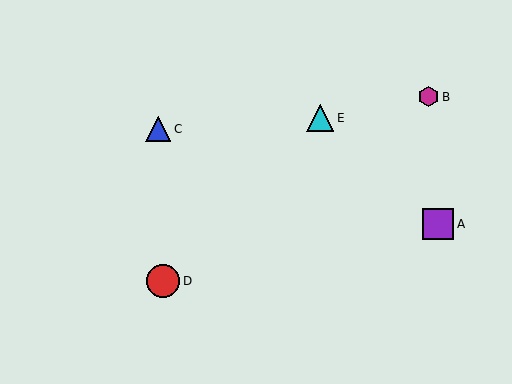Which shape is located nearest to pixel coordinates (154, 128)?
The blue triangle (labeled C) at (158, 129) is nearest to that location.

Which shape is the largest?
The red circle (labeled D) is the largest.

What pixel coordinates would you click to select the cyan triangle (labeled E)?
Click at (320, 118) to select the cyan triangle E.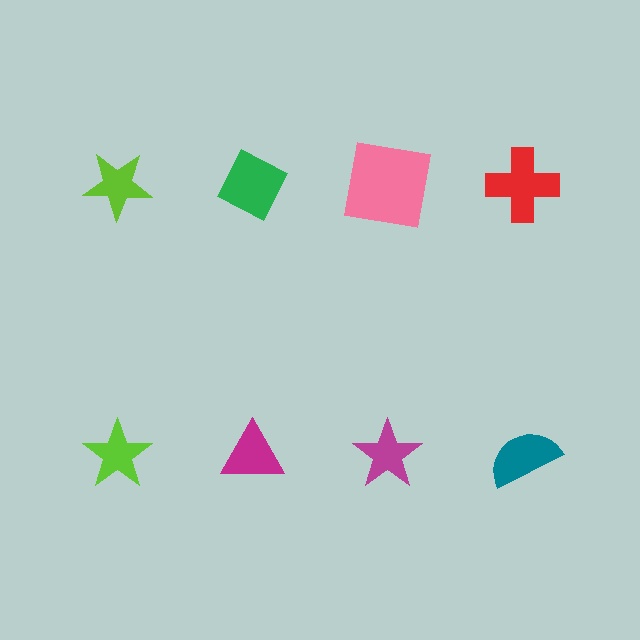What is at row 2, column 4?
A teal semicircle.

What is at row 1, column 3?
A pink square.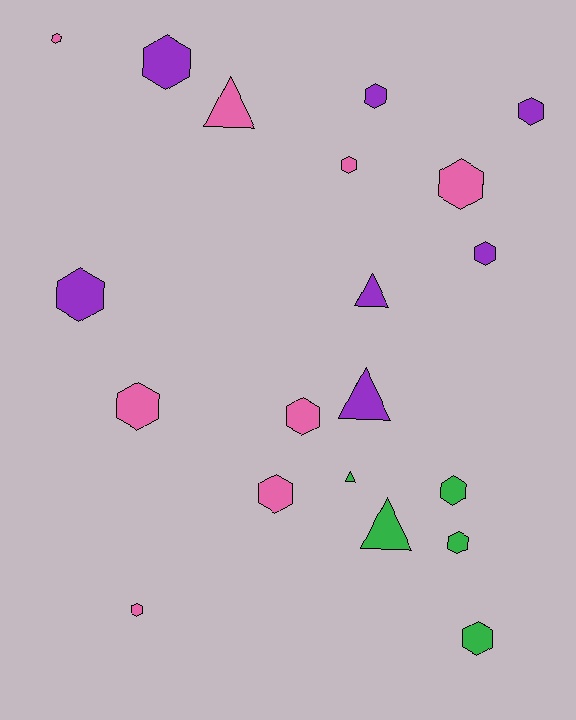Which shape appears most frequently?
Hexagon, with 15 objects.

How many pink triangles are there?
There is 1 pink triangle.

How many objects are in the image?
There are 20 objects.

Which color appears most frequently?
Pink, with 8 objects.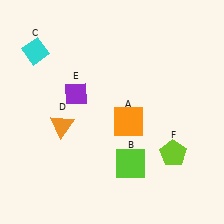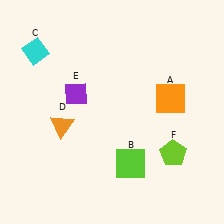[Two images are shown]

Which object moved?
The orange square (A) moved right.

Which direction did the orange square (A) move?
The orange square (A) moved right.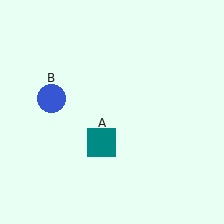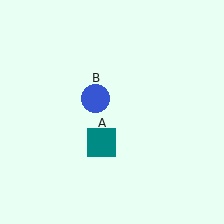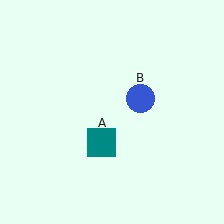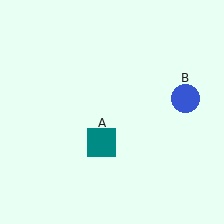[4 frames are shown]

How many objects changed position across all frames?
1 object changed position: blue circle (object B).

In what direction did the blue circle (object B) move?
The blue circle (object B) moved right.